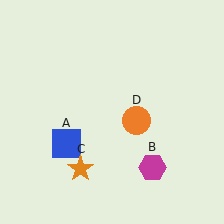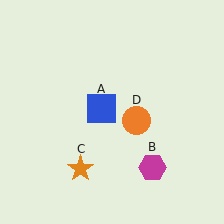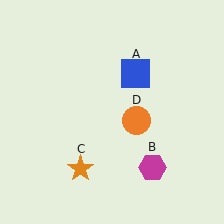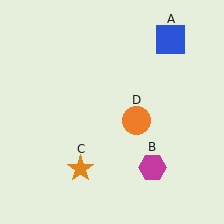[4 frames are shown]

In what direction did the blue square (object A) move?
The blue square (object A) moved up and to the right.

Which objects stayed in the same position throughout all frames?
Magenta hexagon (object B) and orange star (object C) and orange circle (object D) remained stationary.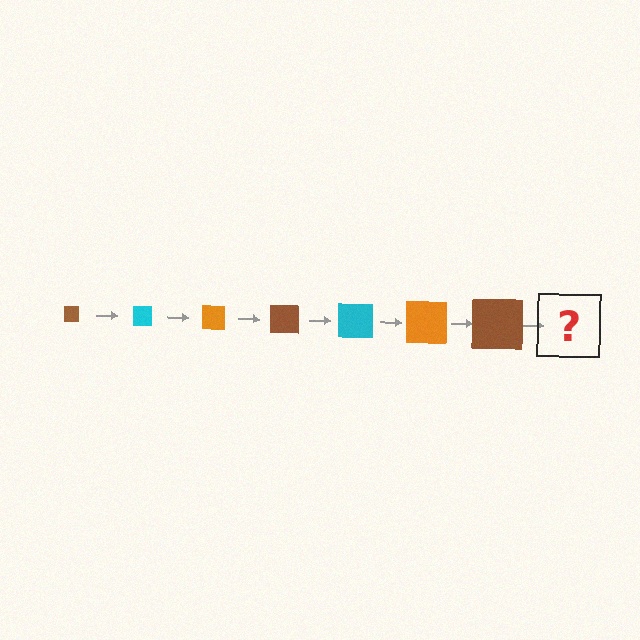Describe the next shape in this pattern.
It should be a cyan square, larger than the previous one.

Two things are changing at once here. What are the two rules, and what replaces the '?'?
The two rules are that the square grows larger each step and the color cycles through brown, cyan, and orange. The '?' should be a cyan square, larger than the previous one.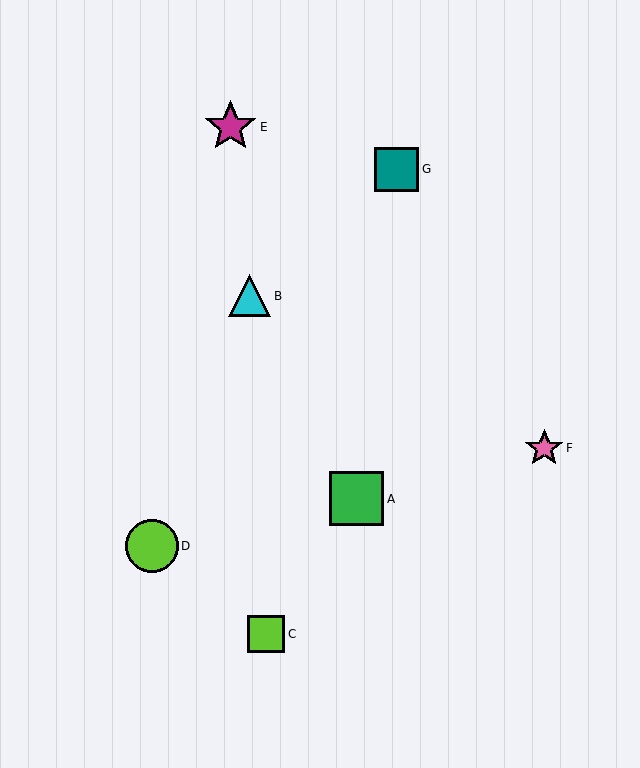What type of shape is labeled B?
Shape B is a cyan triangle.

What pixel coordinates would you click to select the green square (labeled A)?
Click at (357, 499) to select the green square A.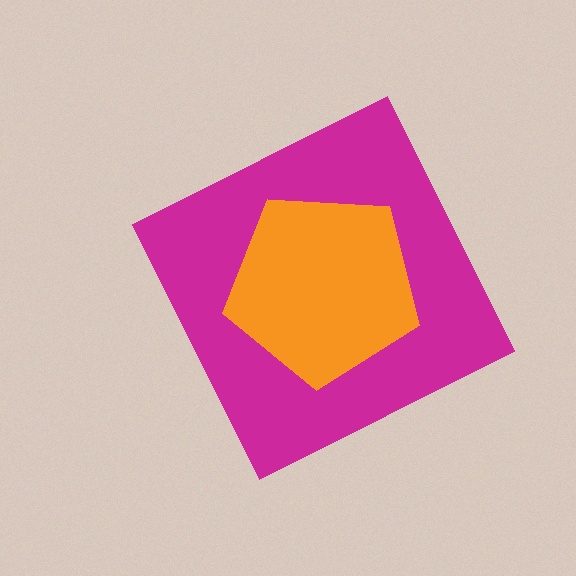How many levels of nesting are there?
2.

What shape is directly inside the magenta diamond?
The orange pentagon.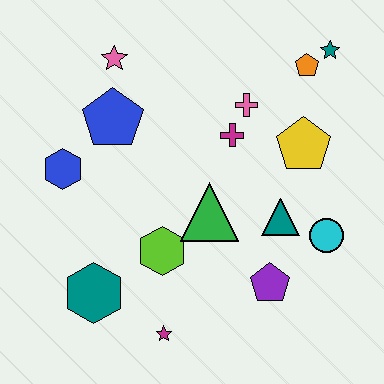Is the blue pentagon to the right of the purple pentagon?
No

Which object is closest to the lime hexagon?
The green triangle is closest to the lime hexagon.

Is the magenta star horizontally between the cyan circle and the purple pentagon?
No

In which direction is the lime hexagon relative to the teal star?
The lime hexagon is below the teal star.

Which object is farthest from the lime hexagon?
The teal star is farthest from the lime hexagon.